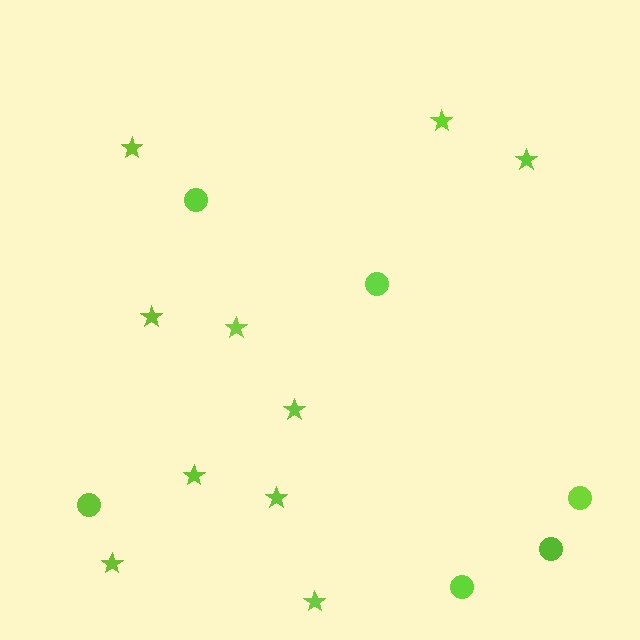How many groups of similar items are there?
There are 2 groups: one group of circles (6) and one group of stars (10).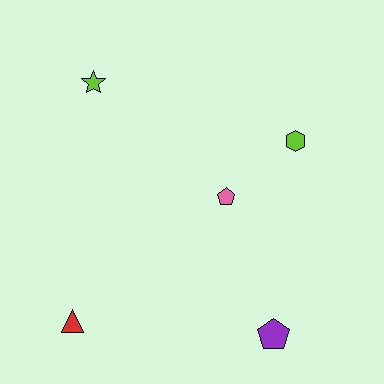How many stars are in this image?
There is 1 star.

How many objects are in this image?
There are 5 objects.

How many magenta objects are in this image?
There are no magenta objects.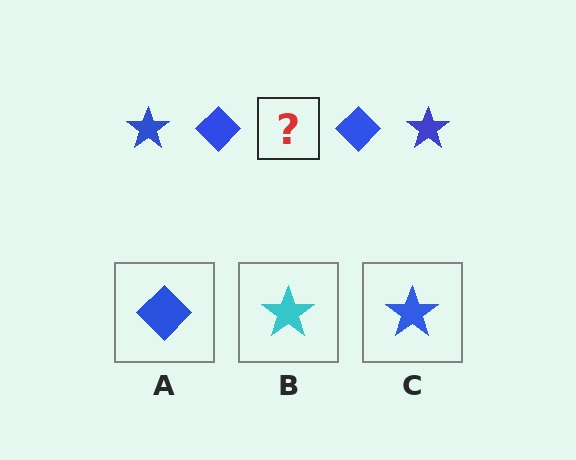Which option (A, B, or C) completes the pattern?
C.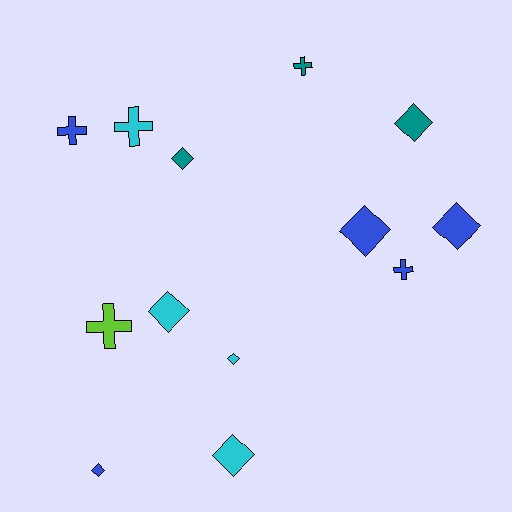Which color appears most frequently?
Blue, with 5 objects.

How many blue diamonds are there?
There are 3 blue diamonds.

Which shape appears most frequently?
Diamond, with 8 objects.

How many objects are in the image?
There are 13 objects.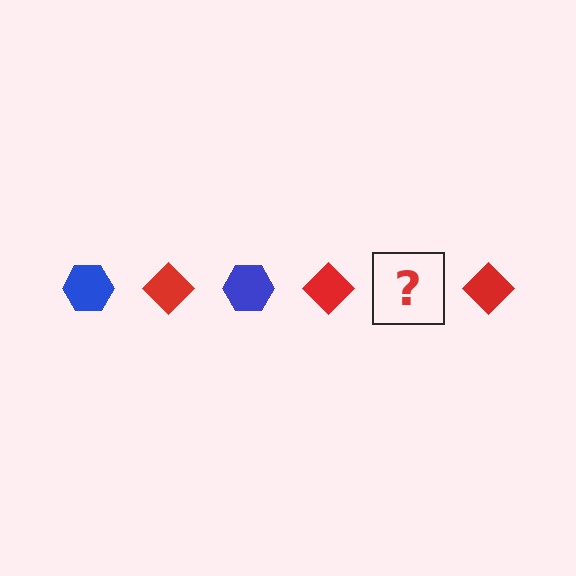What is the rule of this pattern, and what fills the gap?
The rule is that the pattern alternates between blue hexagon and red diamond. The gap should be filled with a blue hexagon.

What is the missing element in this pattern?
The missing element is a blue hexagon.